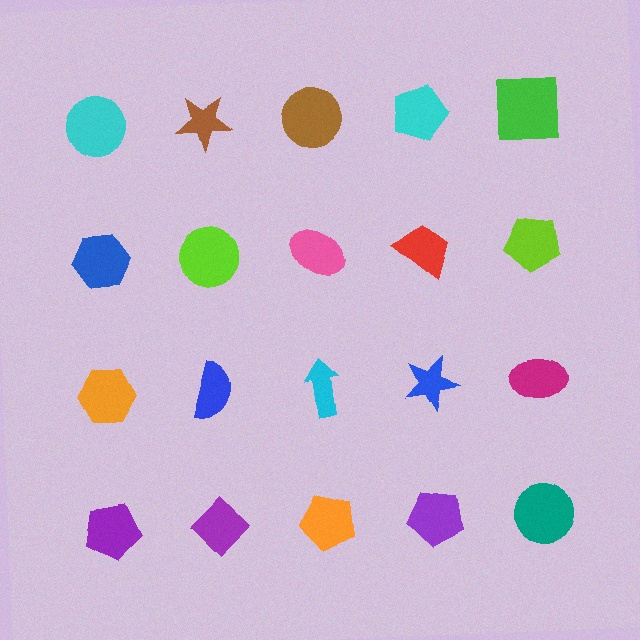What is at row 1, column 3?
A brown circle.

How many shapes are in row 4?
5 shapes.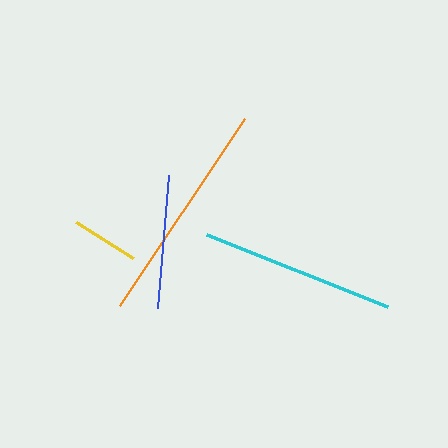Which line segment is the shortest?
The yellow line is the shortest at approximately 68 pixels.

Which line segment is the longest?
The orange line is the longest at approximately 225 pixels.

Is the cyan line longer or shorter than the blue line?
The cyan line is longer than the blue line.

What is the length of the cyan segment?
The cyan segment is approximately 194 pixels long.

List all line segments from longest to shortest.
From longest to shortest: orange, cyan, blue, yellow.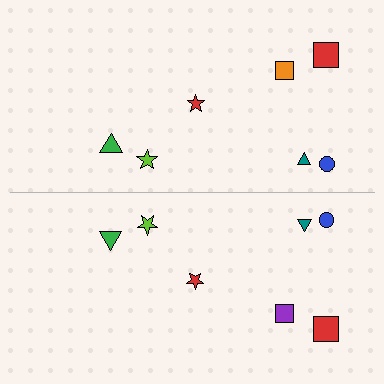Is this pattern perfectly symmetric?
No, the pattern is not perfectly symmetric. The purple square on the bottom side breaks the symmetry — its mirror counterpart is orange.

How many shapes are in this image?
There are 14 shapes in this image.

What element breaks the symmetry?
The purple square on the bottom side breaks the symmetry — its mirror counterpart is orange.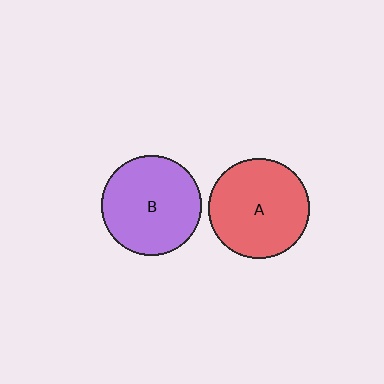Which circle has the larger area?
Circle A (red).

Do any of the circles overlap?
No, none of the circles overlap.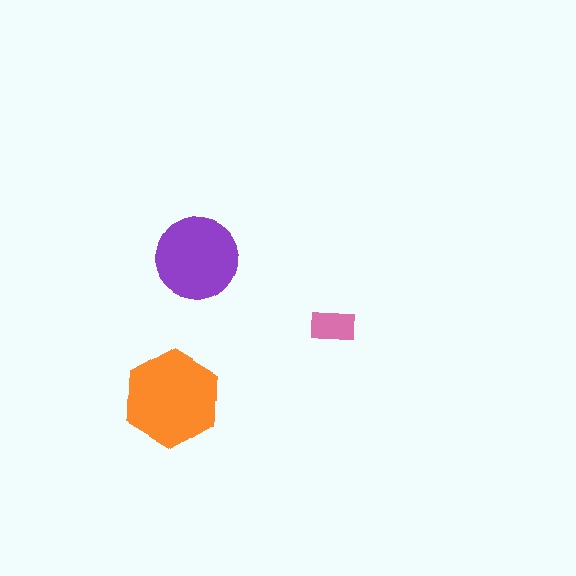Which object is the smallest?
The pink rectangle.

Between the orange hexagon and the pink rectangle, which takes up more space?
The orange hexagon.